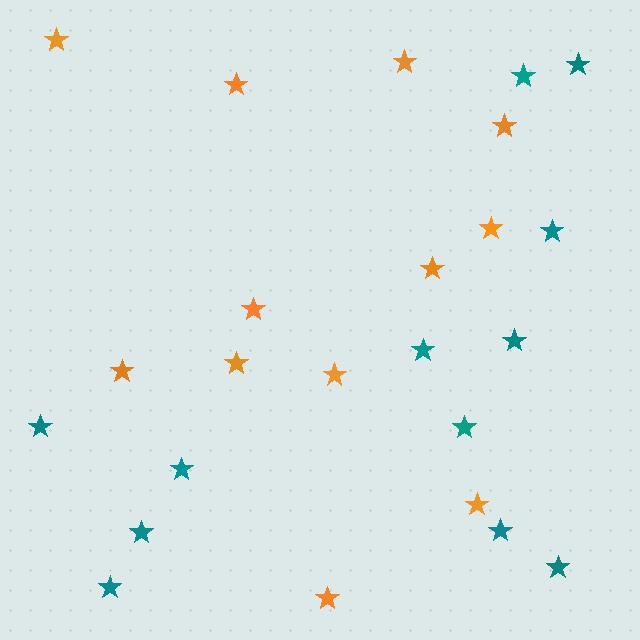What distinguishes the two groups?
There are 2 groups: one group of orange stars (12) and one group of teal stars (12).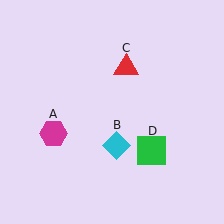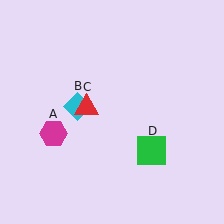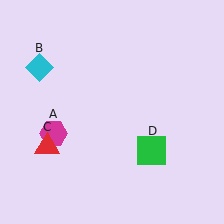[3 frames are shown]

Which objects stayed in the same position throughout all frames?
Magenta hexagon (object A) and green square (object D) remained stationary.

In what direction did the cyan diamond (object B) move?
The cyan diamond (object B) moved up and to the left.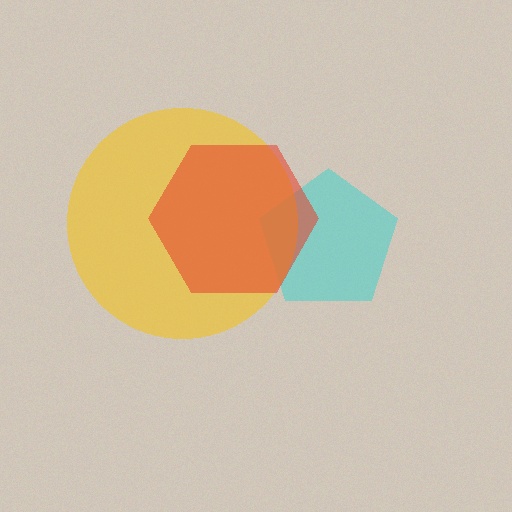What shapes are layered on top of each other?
The layered shapes are: a cyan pentagon, a yellow circle, a red hexagon.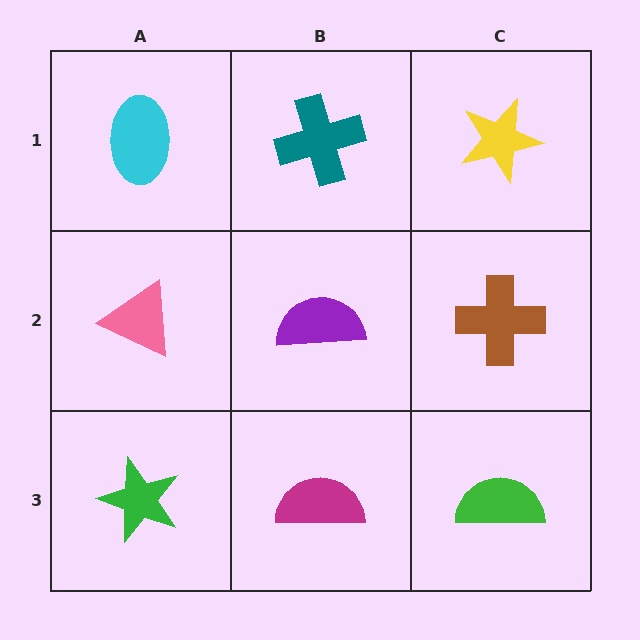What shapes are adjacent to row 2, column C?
A yellow star (row 1, column C), a green semicircle (row 3, column C), a purple semicircle (row 2, column B).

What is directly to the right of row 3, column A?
A magenta semicircle.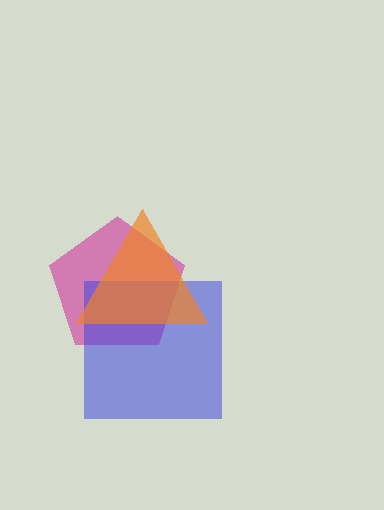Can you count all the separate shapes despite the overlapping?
Yes, there are 3 separate shapes.